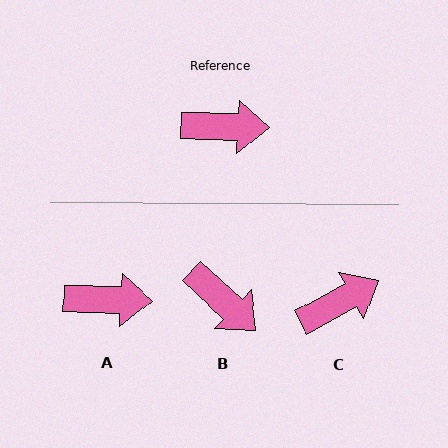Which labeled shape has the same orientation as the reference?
A.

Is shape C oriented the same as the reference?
No, it is off by about 31 degrees.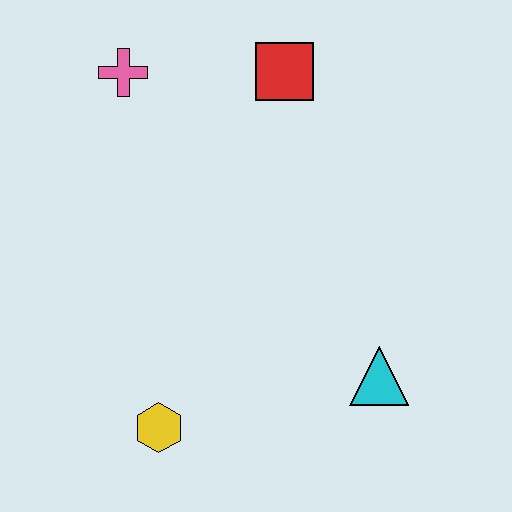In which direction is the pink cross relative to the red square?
The pink cross is to the left of the red square.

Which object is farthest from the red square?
The yellow hexagon is farthest from the red square.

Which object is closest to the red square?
The pink cross is closest to the red square.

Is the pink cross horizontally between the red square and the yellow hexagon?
No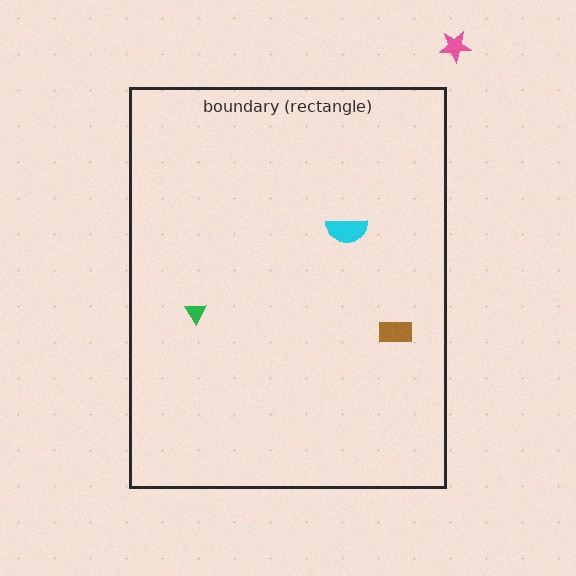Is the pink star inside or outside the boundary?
Outside.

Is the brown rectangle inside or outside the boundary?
Inside.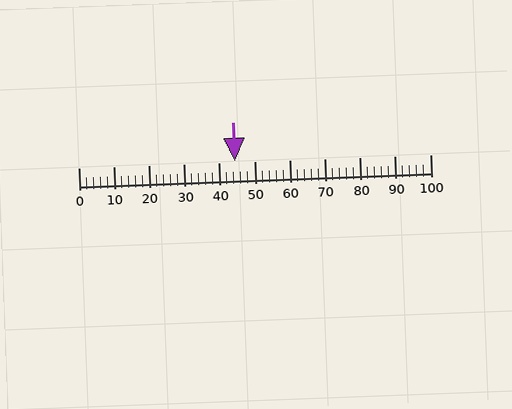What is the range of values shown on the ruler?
The ruler shows values from 0 to 100.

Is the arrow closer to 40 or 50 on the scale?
The arrow is closer to 40.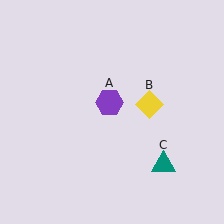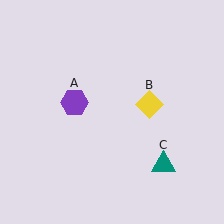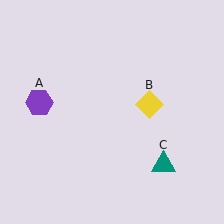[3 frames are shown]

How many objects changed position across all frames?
1 object changed position: purple hexagon (object A).